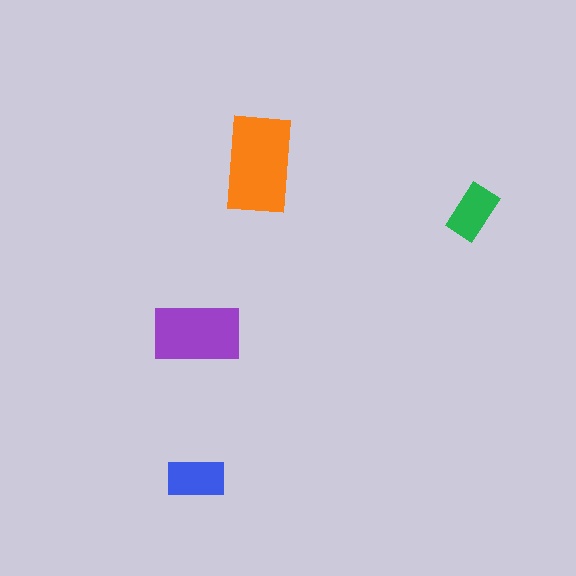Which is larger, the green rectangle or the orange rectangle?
The orange one.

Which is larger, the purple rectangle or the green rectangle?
The purple one.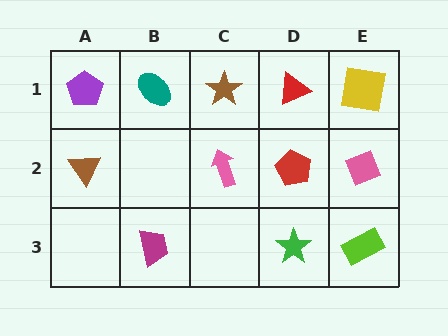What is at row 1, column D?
A red triangle.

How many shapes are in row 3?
3 shapes.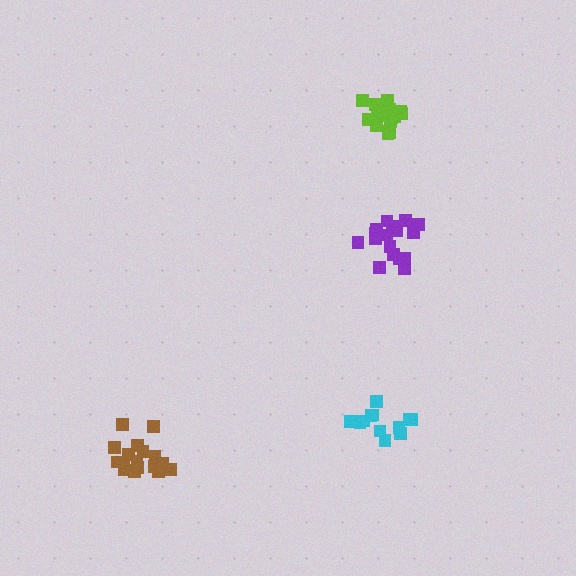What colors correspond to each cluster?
The clusters are colored: purple, cyan, brown, lime.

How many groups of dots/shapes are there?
There are 4 groups.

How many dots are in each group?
Group 1: 17 dots, Group 2: 12 dots, Group 3: 17 dots, Group 4: 17 dots (63 total).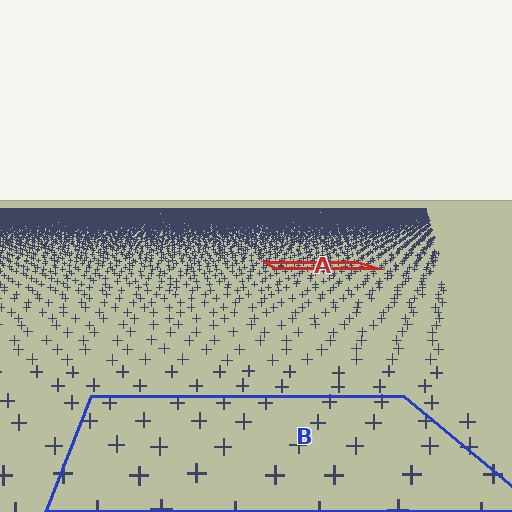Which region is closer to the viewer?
Region B is closer. The texture elements there are larger and more spread out.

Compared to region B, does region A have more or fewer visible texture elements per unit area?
Region A has more texture elements per unit area — they are packed more densely because it is farther away.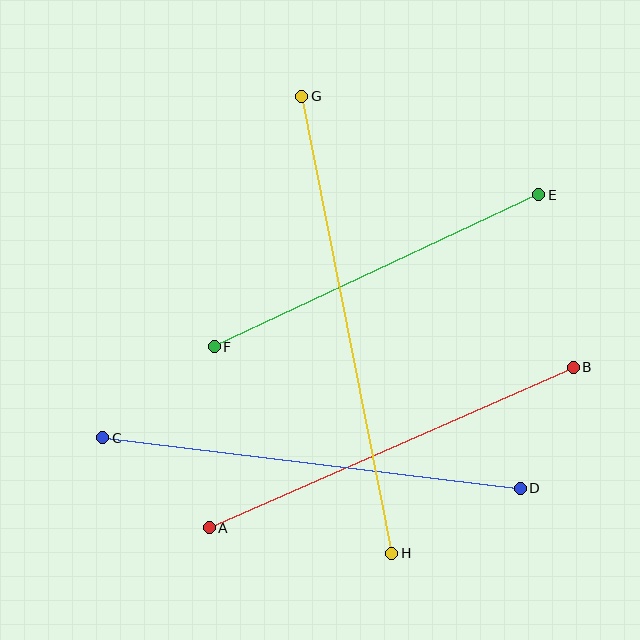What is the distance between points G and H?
The distance is approximately 466 pixels.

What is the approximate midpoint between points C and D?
The midpoint is at approximately (312, 463) pixels.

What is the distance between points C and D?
The distance is approximately 420 pixels.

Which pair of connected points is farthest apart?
Points G and H are farthest apart.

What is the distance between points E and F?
The distance is approximately 358 pixels.